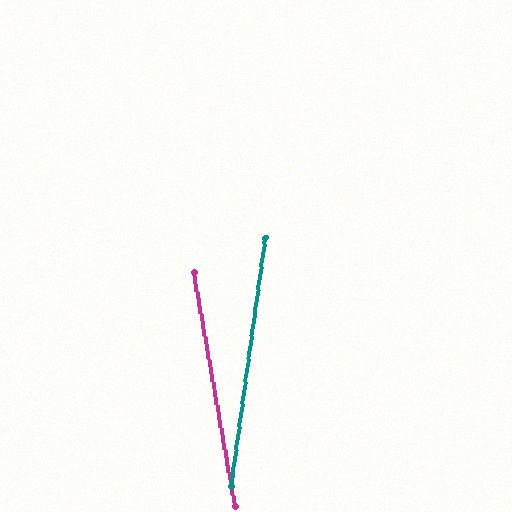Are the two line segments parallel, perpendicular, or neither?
Neither parallel nor perpendicular — they differ by about 18°.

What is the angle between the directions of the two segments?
Approximately 18 degrees.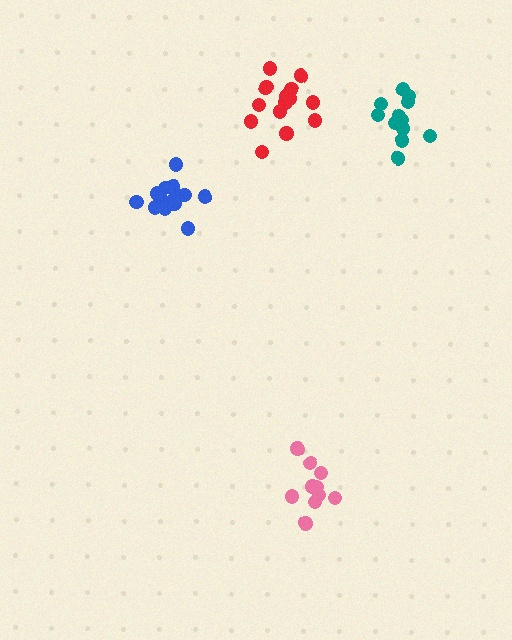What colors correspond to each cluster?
The clusters are colored: red, teal, pink, blue.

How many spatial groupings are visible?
There are 4 spatial groupings.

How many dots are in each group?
Group 1: 14 dots, Group 2: 13 dots, Group 3: 10 dots, Group 4: 16 dots (53 total).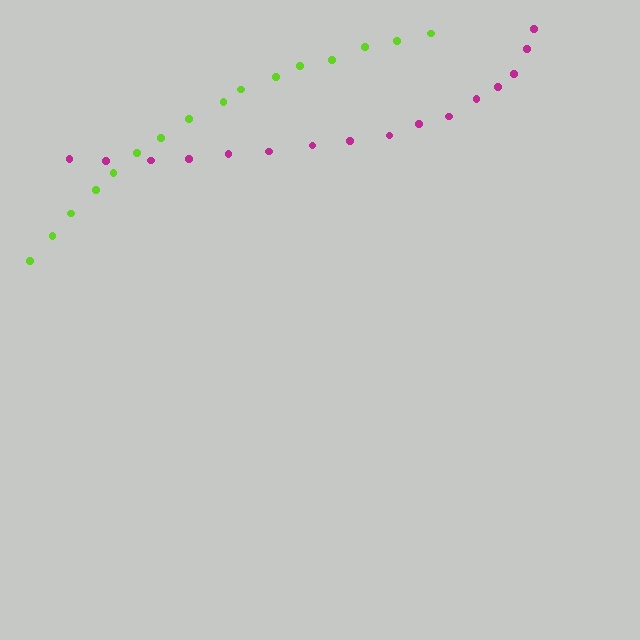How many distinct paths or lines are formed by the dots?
There are 2 distinct paths.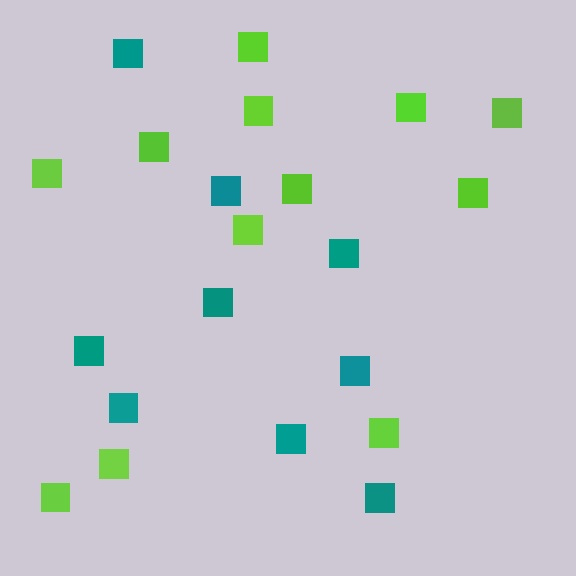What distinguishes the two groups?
There are 2 groups: one group of lime squares (12) and one group of teal squares (9).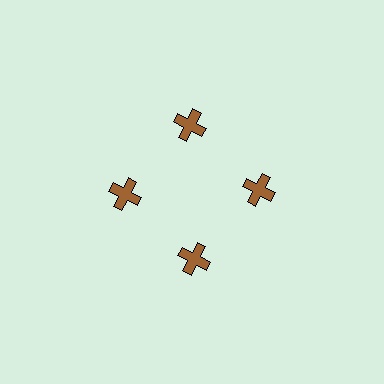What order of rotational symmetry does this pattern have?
This pattern has 4-fold rotational symmetry.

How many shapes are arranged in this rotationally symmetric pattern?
There are 4 shapes, arranged in 4 groups of 1.